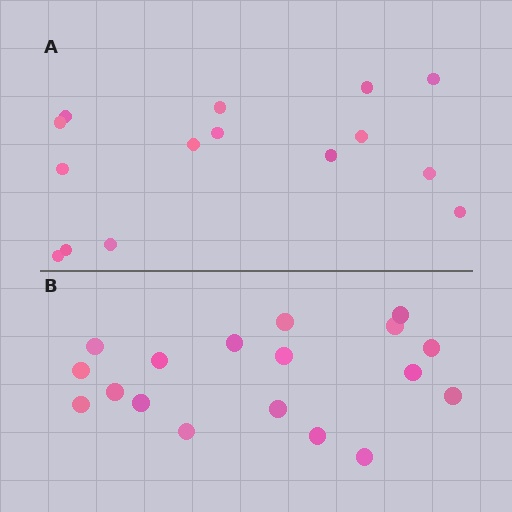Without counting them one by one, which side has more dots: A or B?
Region B (the bottom region) has more dots.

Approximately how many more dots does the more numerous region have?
Region B has just a few more — roughly 2 or 3 more dots than region A.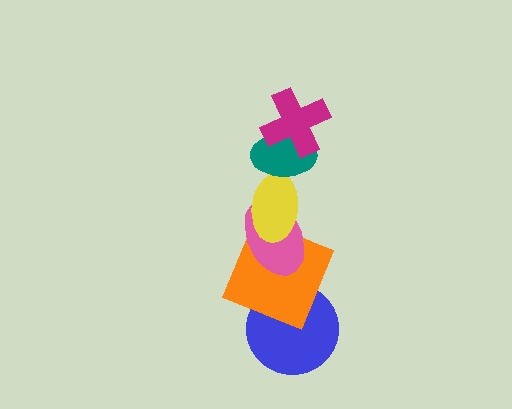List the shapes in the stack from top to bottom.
From top to bottom: the magenta cross, the teal ellipse, the yellow ellipse, the pink ellipse, the orange square, the blue circle.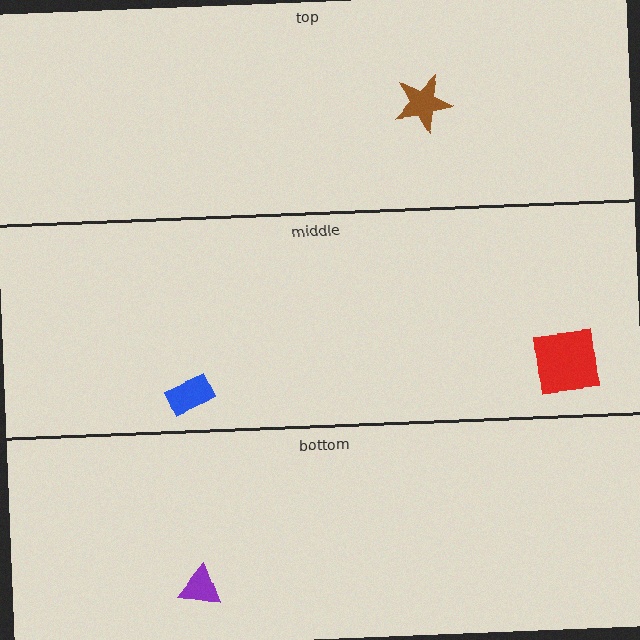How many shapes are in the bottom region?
1.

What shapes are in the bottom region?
The purple triangle.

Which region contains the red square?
The middle region.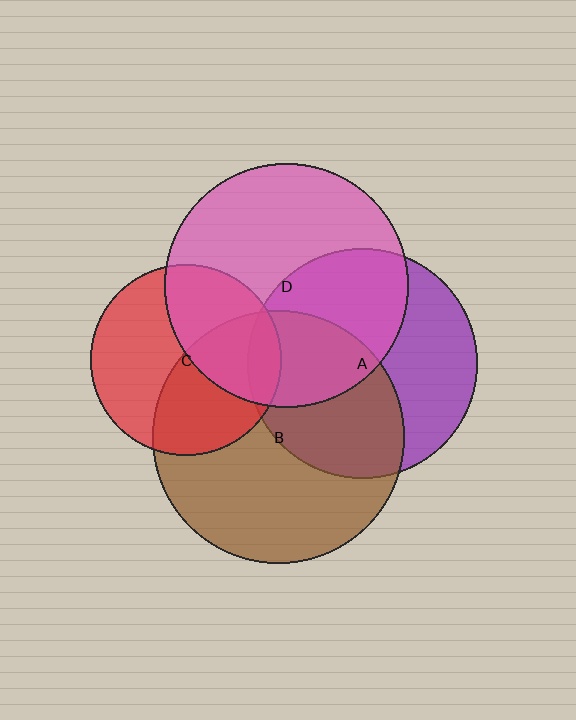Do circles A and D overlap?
Yes.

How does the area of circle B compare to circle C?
Approximately 1.7 times.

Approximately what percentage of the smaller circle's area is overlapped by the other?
Approximately 45%.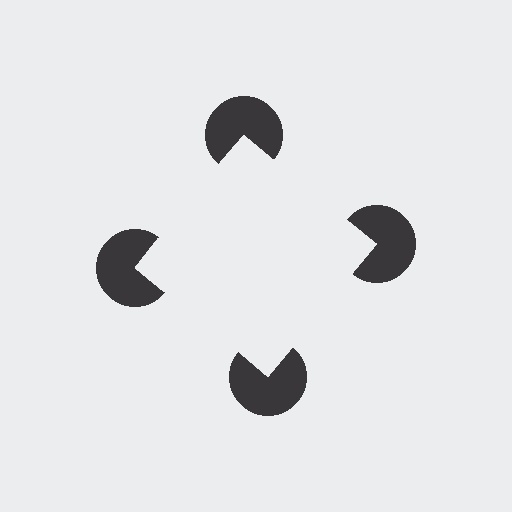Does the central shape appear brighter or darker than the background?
It typically appears slightly brighter than the background, even though no actual brightness change is drawn.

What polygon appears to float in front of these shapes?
An illusory square — its edges are inferred from the aligned wedge cuts in the pac-man discs, not physically drawn.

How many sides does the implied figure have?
4 sides.